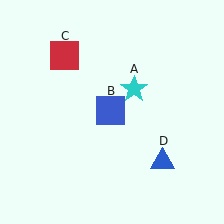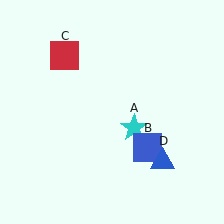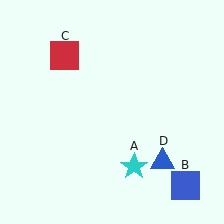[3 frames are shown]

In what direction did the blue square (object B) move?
The blue square (object B) moved down and to the right.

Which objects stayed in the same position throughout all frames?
Red square (object C) and blue triangle (object D) remained stationary.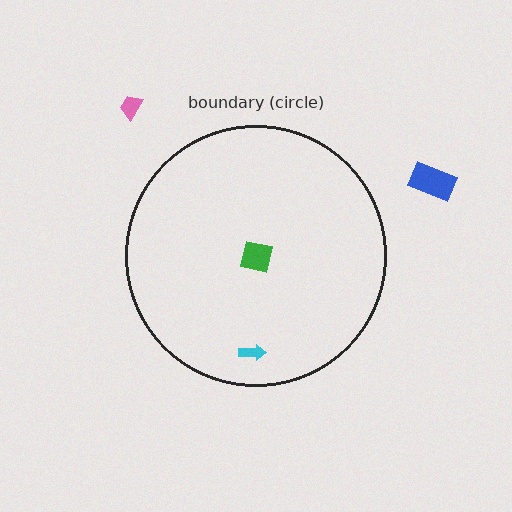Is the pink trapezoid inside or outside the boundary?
Outside.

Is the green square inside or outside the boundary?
Inside.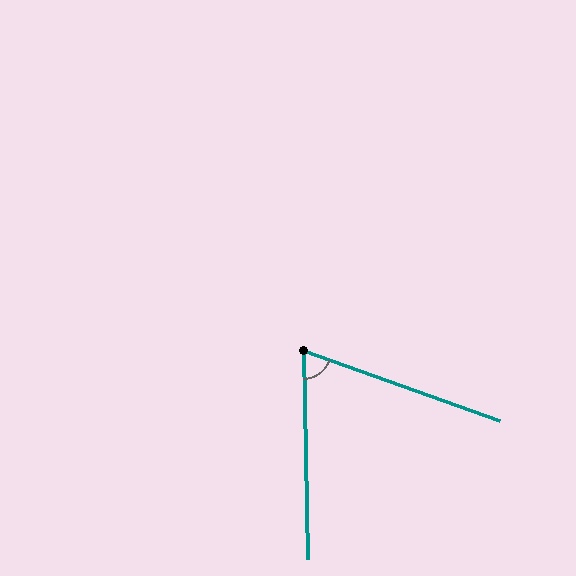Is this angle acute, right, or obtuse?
It is acute.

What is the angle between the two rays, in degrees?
Approximately 69 degrees.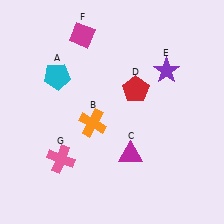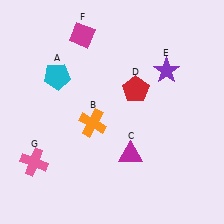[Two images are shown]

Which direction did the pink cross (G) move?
The pink cross (G) moved left.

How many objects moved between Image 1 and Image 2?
1 object moved between the two images.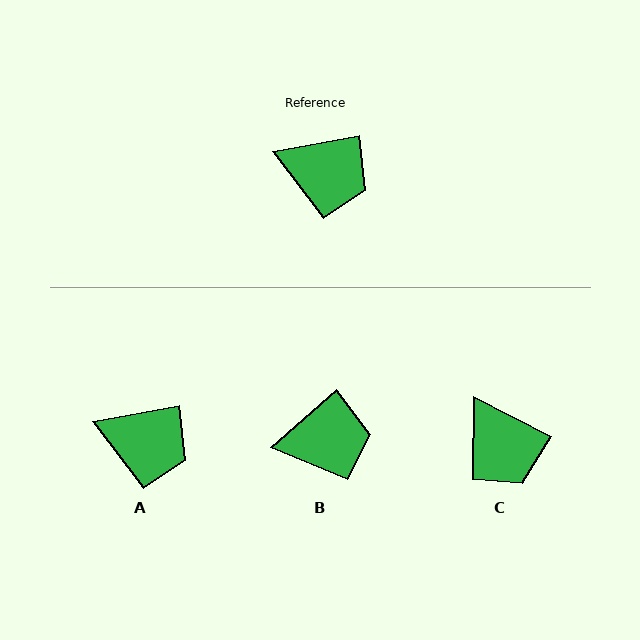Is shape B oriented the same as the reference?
No, it is off by about 30 degrees.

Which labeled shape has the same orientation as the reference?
A.